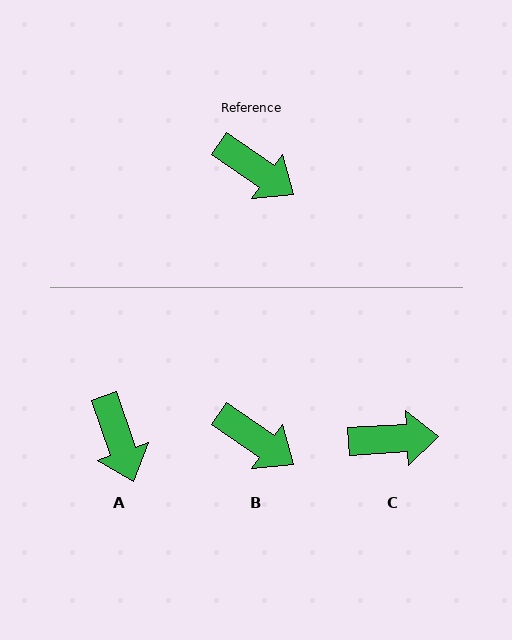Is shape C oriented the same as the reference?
No, it is off by about 38 degrees.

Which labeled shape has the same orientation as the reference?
B.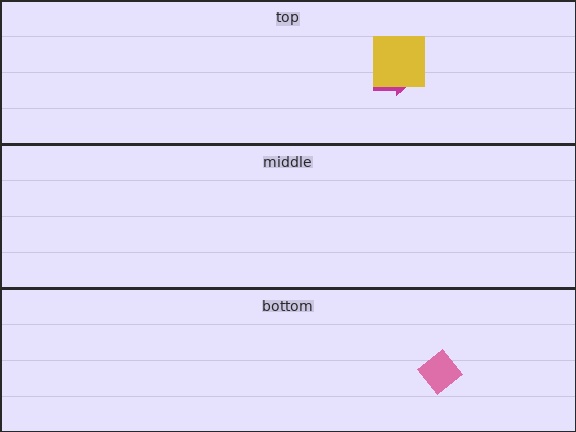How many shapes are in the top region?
2.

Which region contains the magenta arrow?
The top region.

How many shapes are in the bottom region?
1.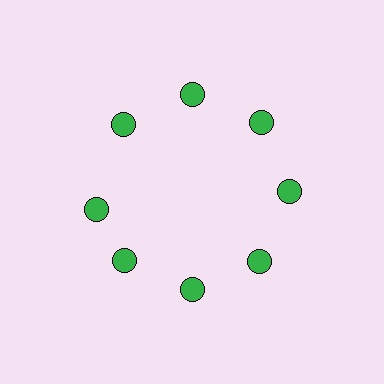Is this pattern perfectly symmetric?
No. The 8 green circles are arranged in a ring, but one element near the 9 o'clock position is rotated out of alignment along the ring, breaking the 8-fold rotational symmetry.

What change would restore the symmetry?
The symmetry would be restored by rotating it back into even spacing with its neighbors so that all 8 circles sit at equal angles and equal distance from the center.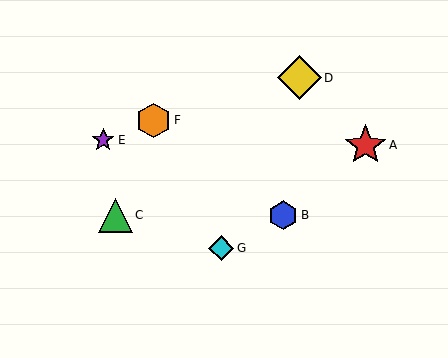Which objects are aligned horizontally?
Objects B, C are aligned horizontally.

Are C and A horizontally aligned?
No, C is at y≈215 and A is at y≈145.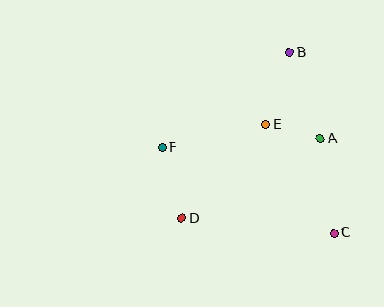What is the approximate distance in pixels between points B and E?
The distance between B and E is approximately 76 pixels.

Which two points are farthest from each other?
Points B and D are farthest from each other.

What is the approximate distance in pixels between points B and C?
The distance between B and C is approximately 186 pixels.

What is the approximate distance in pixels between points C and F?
The distance between C and F is approximately 192 pixels.